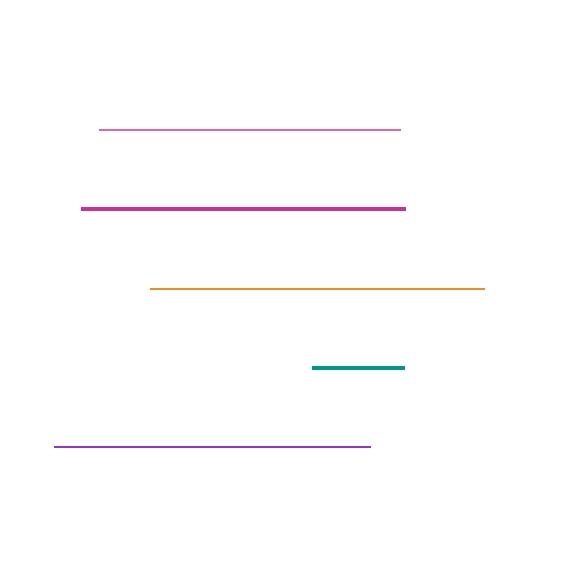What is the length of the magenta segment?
The magenta segment is approximately 323 pixels long.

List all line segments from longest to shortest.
From longest to shortest: orange, magenta, purple, pink, teal.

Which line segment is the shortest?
The teal line is the shortest at approximately 92 pixels.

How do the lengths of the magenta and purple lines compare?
The magenta and purple lines are approximately the same length.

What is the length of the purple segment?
The purple segment is approximately 316 pixels long.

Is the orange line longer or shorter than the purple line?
The orange line is longer than the purple line.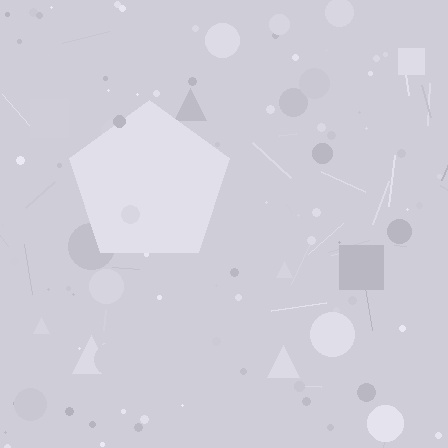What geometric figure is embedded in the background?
A pentagon is embedded in the background.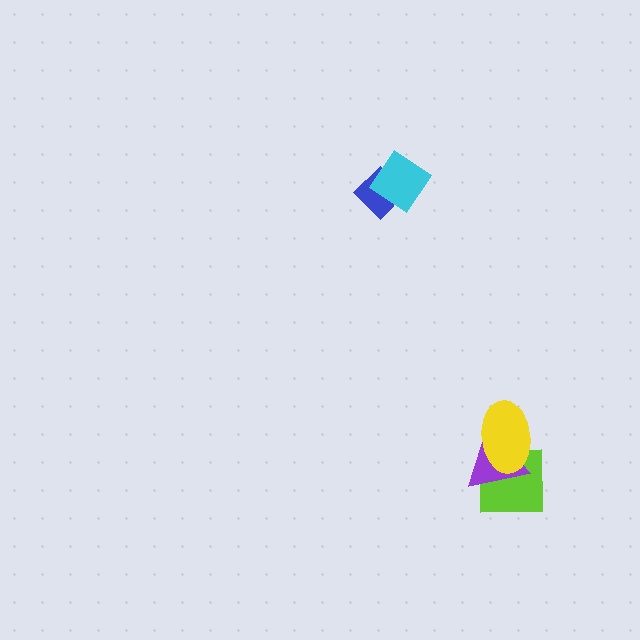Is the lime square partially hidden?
Yes, it is partially covered by another shape.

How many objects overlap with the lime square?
2 objects overlap with the lime square.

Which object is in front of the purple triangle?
The yellow ellipse is in front of the purple triangle.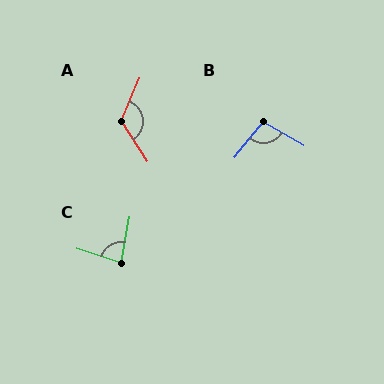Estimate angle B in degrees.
Approximately 99 degrees.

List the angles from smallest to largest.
C (82°), B (99°), A (124°).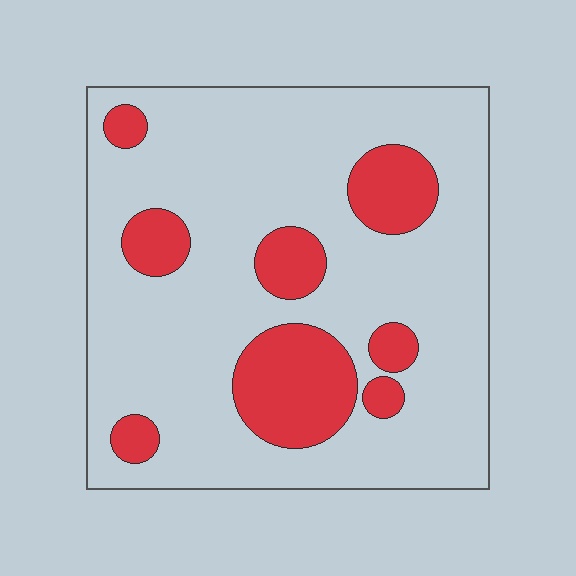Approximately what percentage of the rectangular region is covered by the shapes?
Approximately 20%.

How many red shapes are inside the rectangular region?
8.